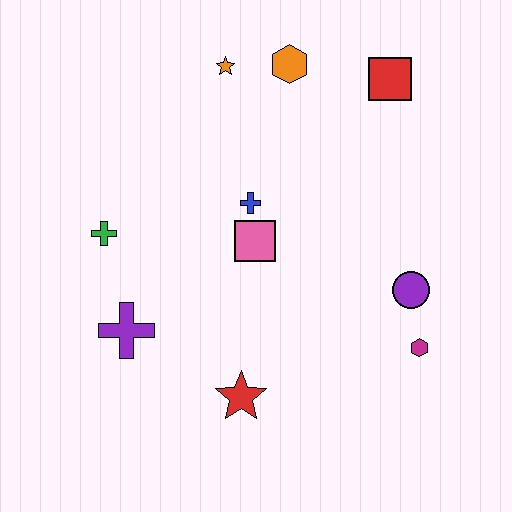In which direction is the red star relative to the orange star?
The red star is below the orange star.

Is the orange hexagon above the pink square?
Yes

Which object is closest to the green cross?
The purple cross is closest to the green cross.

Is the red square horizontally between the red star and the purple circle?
Yes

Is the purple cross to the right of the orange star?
No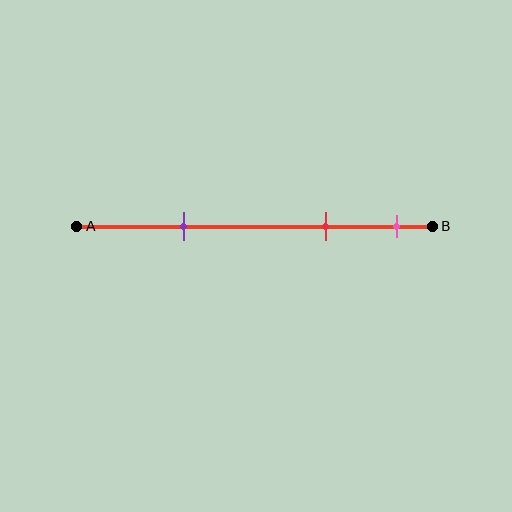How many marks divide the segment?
There are 3 marks dividing the segment.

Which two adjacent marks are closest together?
The red and pink marks are the closest adjacent pair.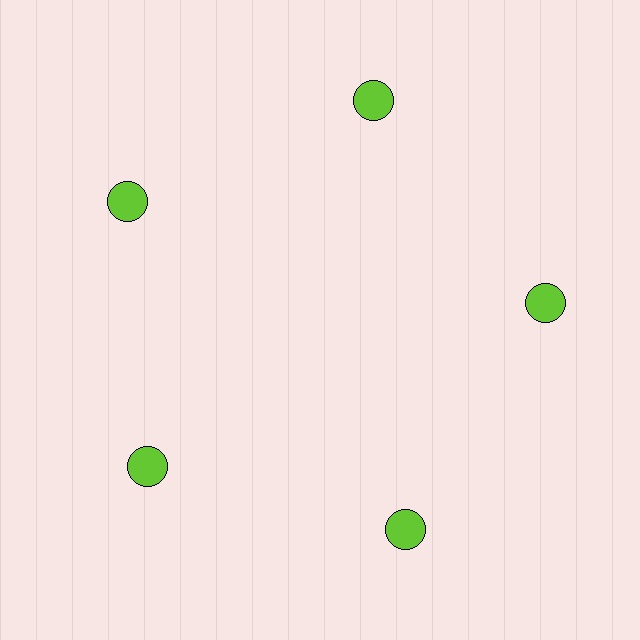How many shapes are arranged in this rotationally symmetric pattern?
There are 5 shapes, arranged in 5 groups of 1.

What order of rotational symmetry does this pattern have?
This pattern has 5-fold rotational symmetry.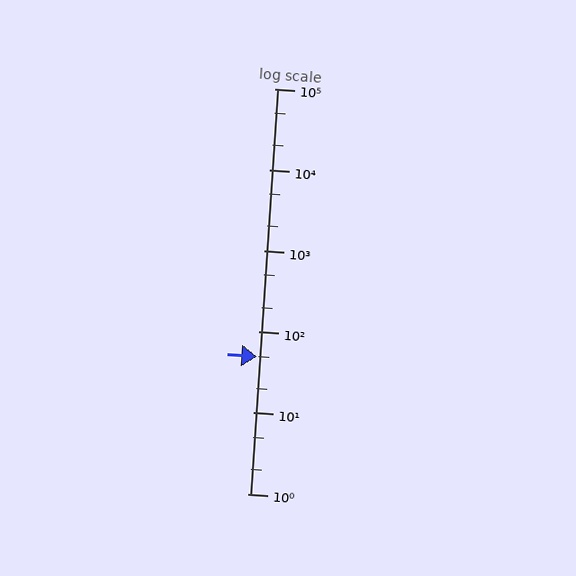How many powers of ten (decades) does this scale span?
The scale spans 5 decades, from 1 to 100000.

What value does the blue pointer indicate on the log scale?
The pointer indicates approximately 49.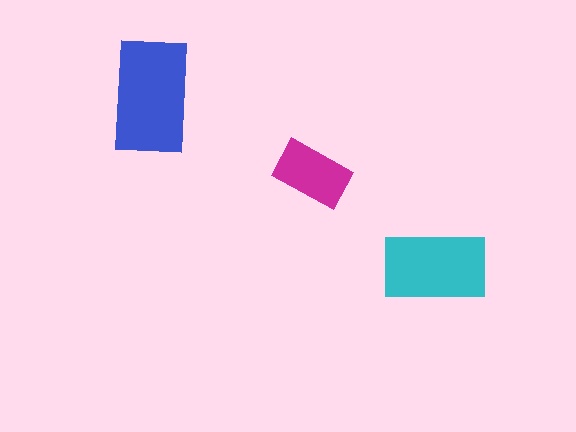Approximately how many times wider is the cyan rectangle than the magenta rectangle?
About 1.5 times wider.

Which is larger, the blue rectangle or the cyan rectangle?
The blue one.